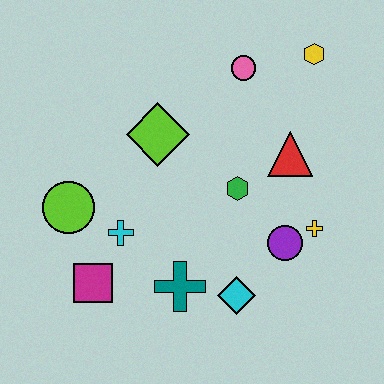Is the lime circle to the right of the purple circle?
No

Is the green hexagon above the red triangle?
No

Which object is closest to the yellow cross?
The purple circle is closest to the yellow cross.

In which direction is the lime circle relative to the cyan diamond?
The lime circle is to the left of the cyan diamond.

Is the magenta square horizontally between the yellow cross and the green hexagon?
No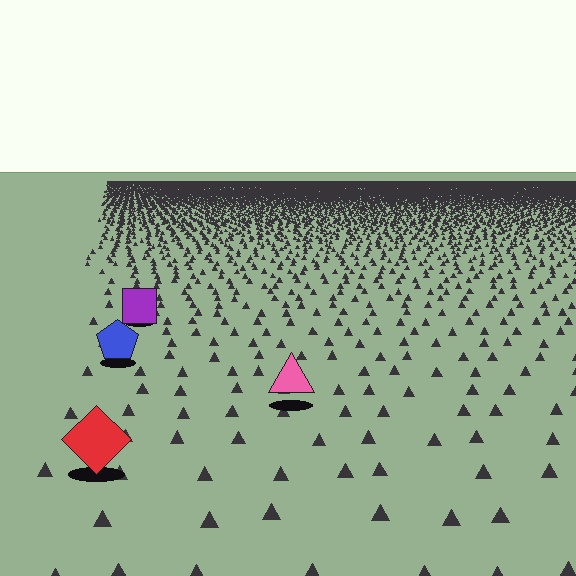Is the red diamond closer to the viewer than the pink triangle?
Yes. The red diamond is closer — you can tell from the texture gradient: the ground texture is coarser near it.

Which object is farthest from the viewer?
The purple square is farthest from the viewer. It appears smaller and the ground texture around it is denser.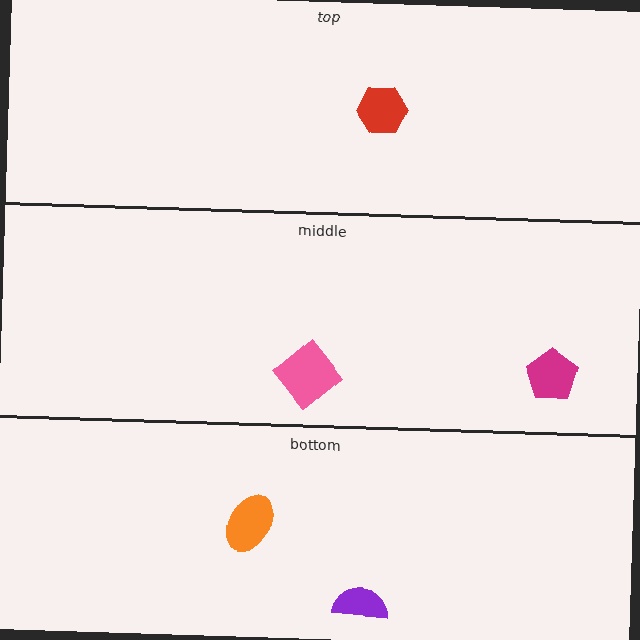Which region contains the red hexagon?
The top region.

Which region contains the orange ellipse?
The bottom region.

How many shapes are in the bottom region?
2.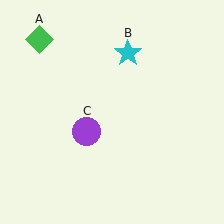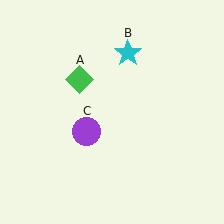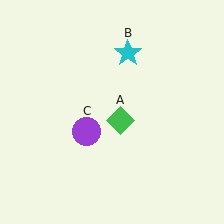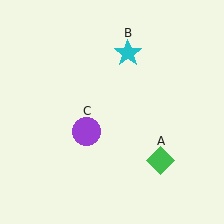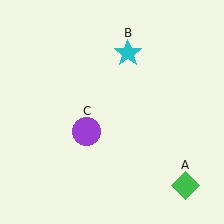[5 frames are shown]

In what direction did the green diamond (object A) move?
The green diamond (object A) moved down and to the right.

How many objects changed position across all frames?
1 object changed position: green diamond (object A).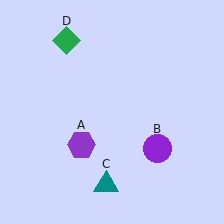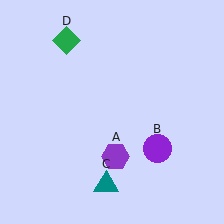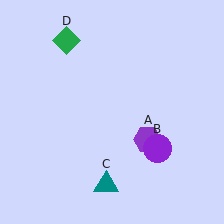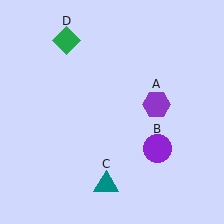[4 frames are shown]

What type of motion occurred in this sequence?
The purple hexagon (object A) rotated counterclockwise around the center of the scene.